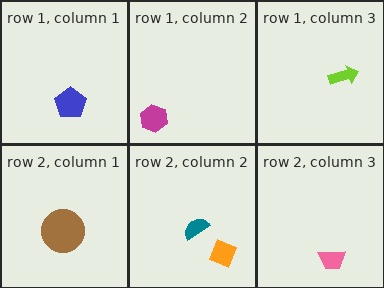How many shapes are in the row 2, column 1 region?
1.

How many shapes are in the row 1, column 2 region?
1.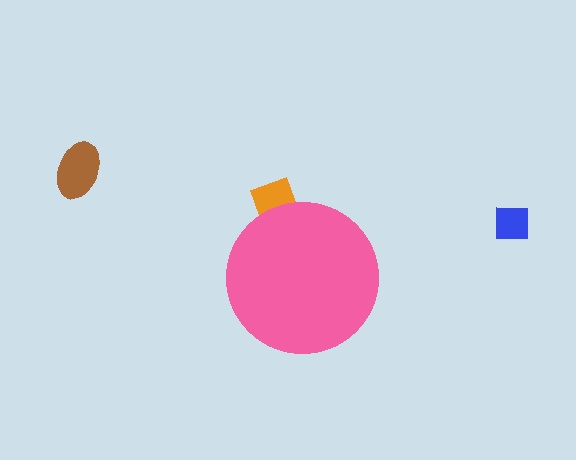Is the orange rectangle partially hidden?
Yes, the orange rectangle is partially hidden behind the pink circle.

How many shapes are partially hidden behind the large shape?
1 shape is partially hidden.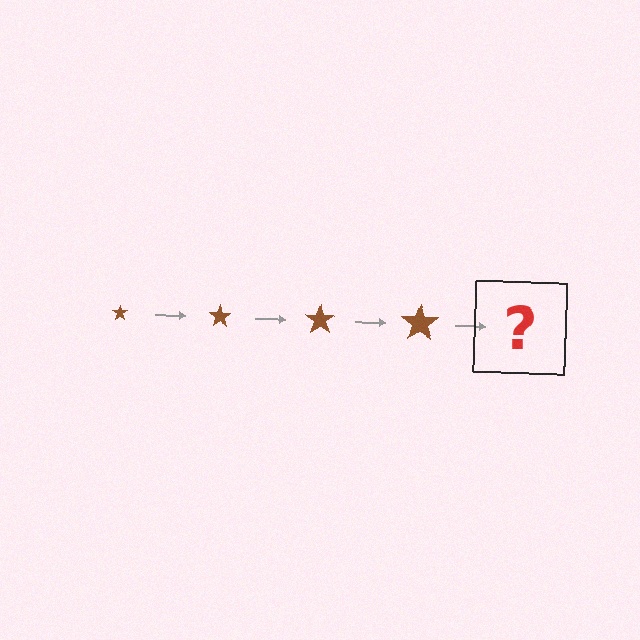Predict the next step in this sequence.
The next step is a brown star, larger than the previous one.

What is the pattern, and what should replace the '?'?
The pattern is that the star gets progressively larger each step. The '?' should be a brown star, larger than the previous one.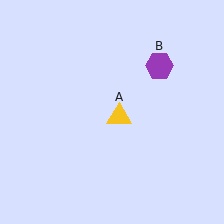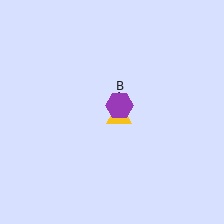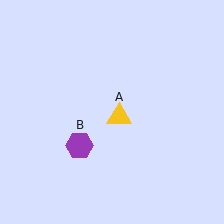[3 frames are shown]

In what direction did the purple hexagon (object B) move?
The purple hexagon (object B) moved down and to the left.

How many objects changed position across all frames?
1 object changed position: purple hexagon (object B).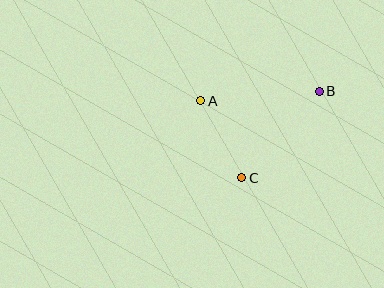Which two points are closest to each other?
Points A and C are closest to each other.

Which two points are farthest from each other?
Points A and B are farthest from each other.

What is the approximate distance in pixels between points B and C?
The distance between B and C is approximately 116 pixels.